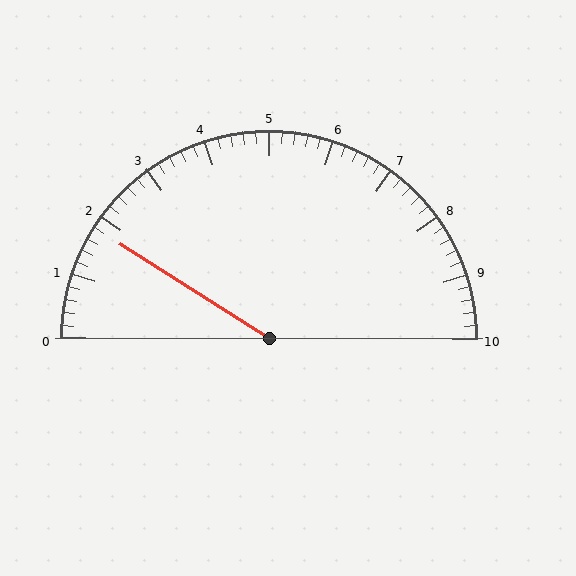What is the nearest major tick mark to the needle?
The nearest major tick mark is 2.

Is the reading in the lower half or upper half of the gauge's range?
The reading is in the lower half of the range (0 to 10).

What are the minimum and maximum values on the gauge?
The gauge ranges from 0 to 10.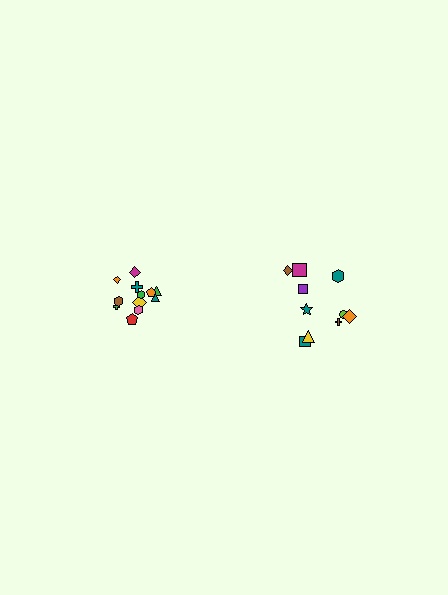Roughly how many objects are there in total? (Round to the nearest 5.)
Roughly 20 objects in total.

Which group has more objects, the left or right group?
The left group.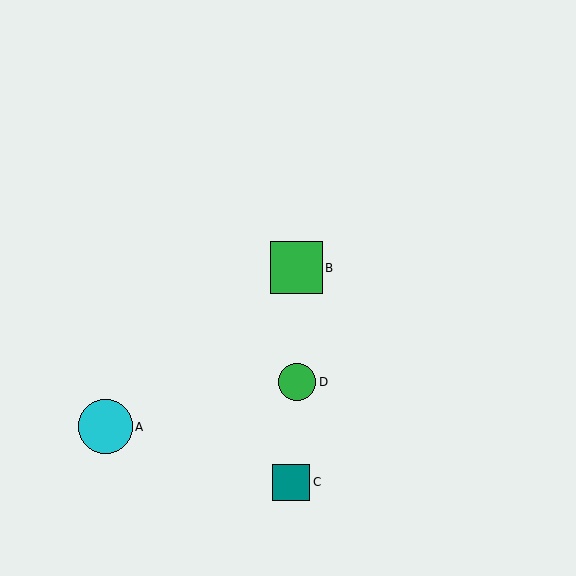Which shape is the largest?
The cyan circle (labeled A) is the largest.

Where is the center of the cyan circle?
The center of the cyan circle is at (105, 427).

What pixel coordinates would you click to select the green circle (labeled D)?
Click at (297, 382) to select the green circle D.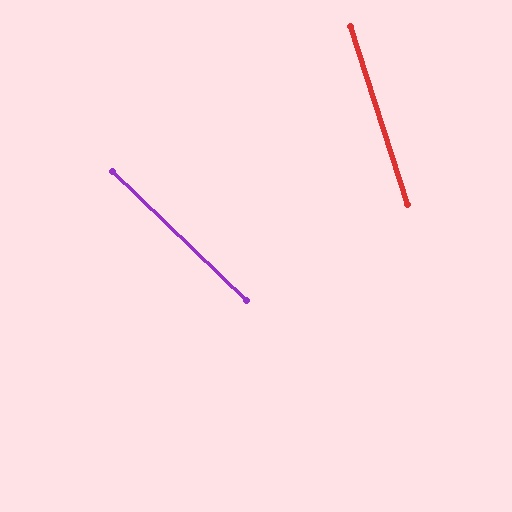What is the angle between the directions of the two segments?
Approximately 28 degrees.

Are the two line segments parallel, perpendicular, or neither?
Neither parallel nor perpendicular — they differ by about 28°.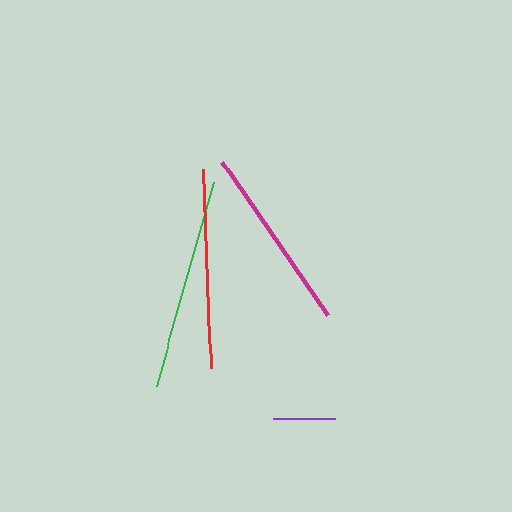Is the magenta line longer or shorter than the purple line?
The magenta line is longer than the purple line.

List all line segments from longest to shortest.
From longest to shortest: green, red, magenta, purple.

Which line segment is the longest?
The green line is the longest at approximately 210 pixels.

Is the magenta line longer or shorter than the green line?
The green line is longer than the magenta line.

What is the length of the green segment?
The green segment is approximately 210 pixels long.